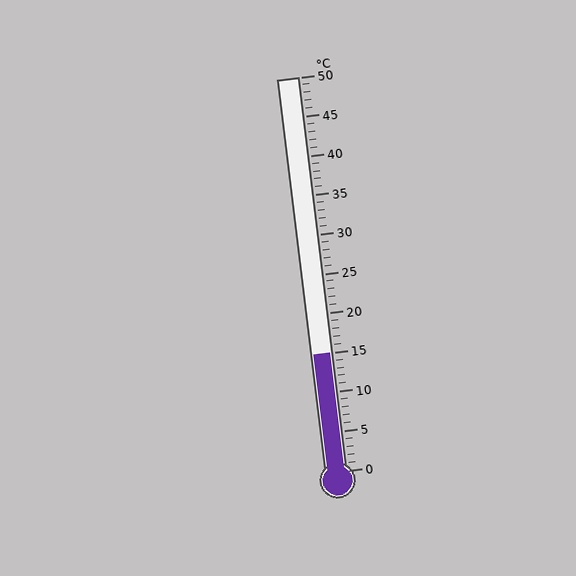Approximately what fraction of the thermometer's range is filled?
The thermometer is filled to approximately 30% of its range.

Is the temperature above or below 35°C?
The temperature is below 35°C.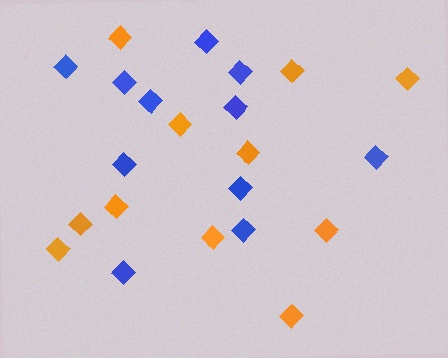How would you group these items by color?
There are 2 groups: one group of blue diamonds (11) and one group of orange diamonds (11).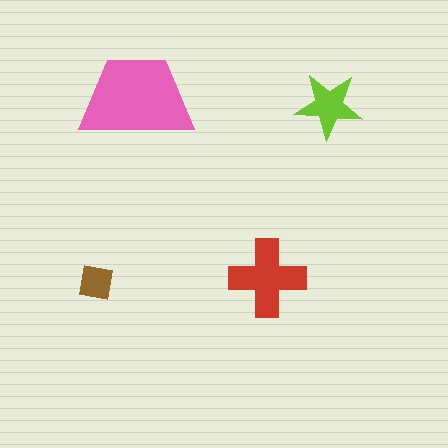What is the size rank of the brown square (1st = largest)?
4th.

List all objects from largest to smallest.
The pink trapezoid, the red cross, the lime star, the brown square.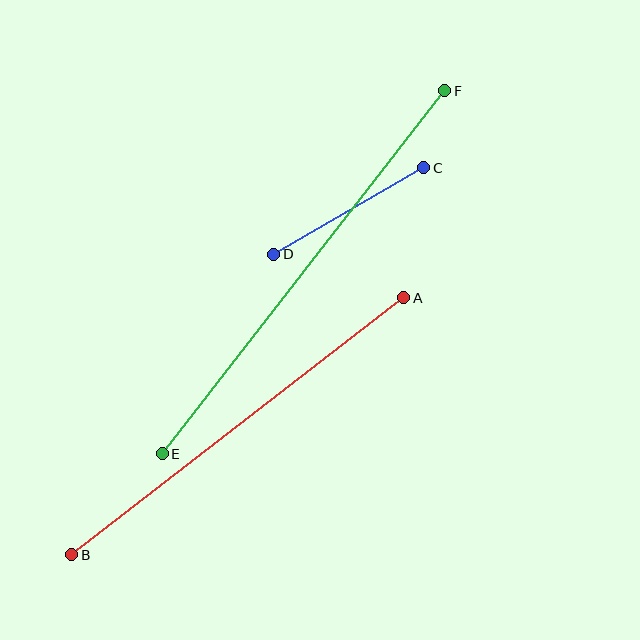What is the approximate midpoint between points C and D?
The midpoint is at approximately (349, 211) pixels.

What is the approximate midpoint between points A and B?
The midpoint is at approximately (238, 426) pixels.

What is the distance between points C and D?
The distance is approximately 173 pixels.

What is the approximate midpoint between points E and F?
The midpoint is at approximately (303, 272) pixels.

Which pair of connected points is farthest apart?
Points E and F are farthest apart.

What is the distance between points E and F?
The distance is approximately 460 pixels.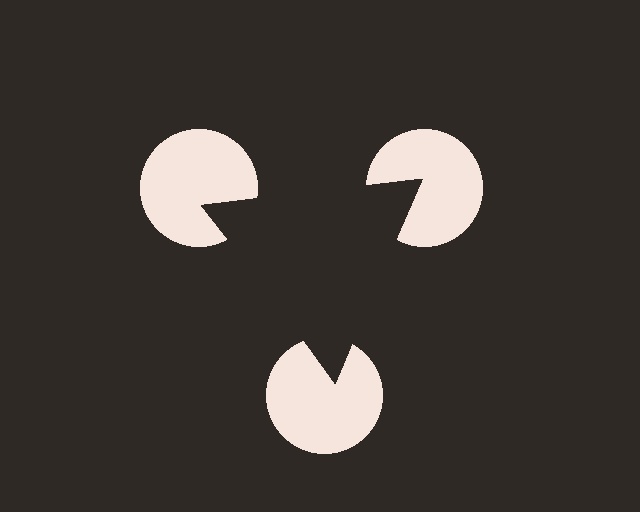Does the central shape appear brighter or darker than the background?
It typically appears slightly darker than the background, even though no actual brightness change is drawn.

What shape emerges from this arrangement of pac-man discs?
An illusory triangle — its edges are inferred from the aligned wedge cuts in the pac-man discs, not physically drawn.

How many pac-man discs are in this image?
There are 3 — one at each vertex of the illusory triangle.